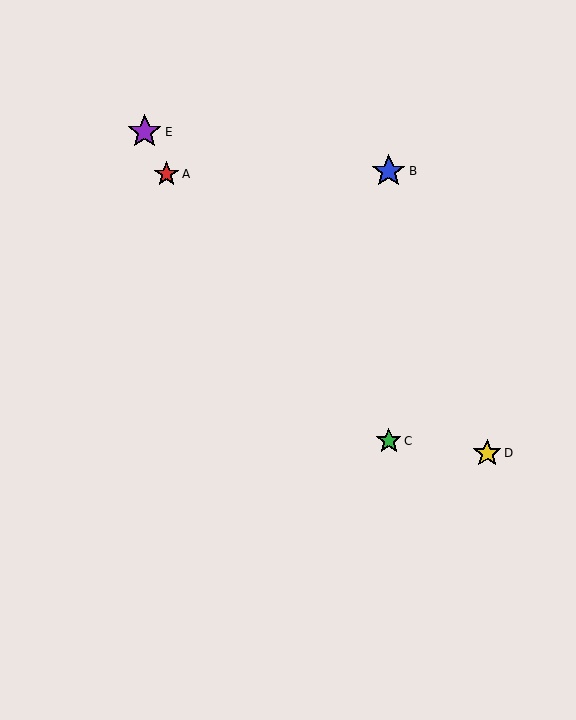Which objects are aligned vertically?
Objects B, C are aligned vertically.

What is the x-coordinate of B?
Object B is at x≈389.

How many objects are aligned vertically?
2 objects (B, C) are aligned vertically.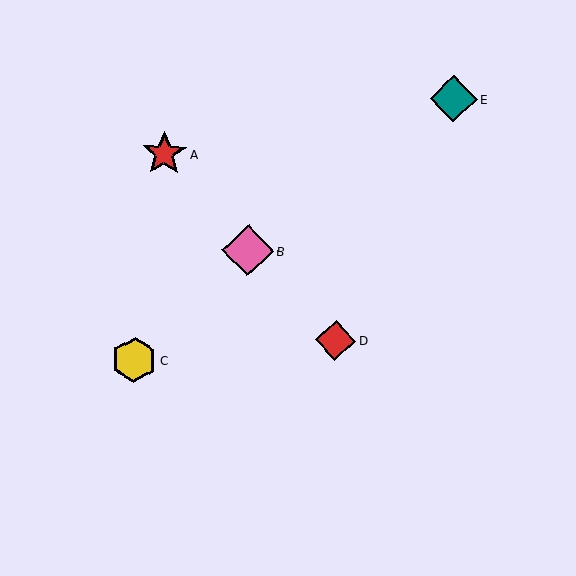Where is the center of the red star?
The center of the red star is at (164, 154).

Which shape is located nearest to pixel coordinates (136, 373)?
The yellow hexagon (labeled C) at (134, 360) is nearest to that location.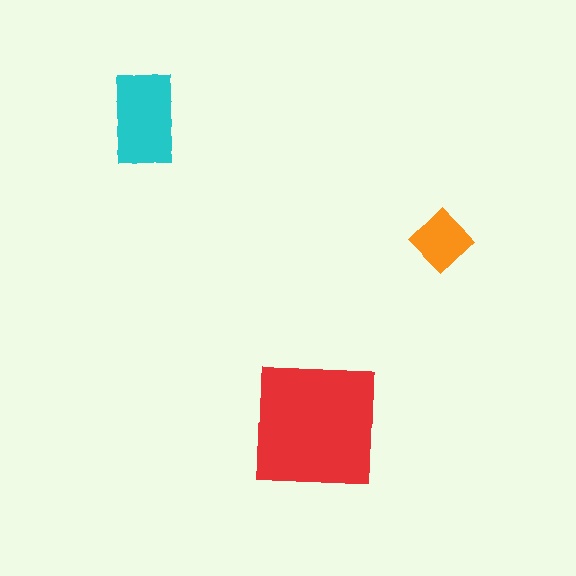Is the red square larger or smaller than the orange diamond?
Larger.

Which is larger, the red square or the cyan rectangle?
The red square.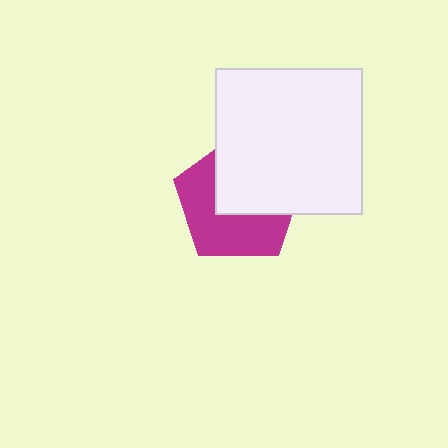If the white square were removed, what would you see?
You would see the complete magenta pentagon.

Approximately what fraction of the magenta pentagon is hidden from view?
Roughly 49% of the magenta pentagon is hidden behind the white square.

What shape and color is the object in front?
The object in front is a white square.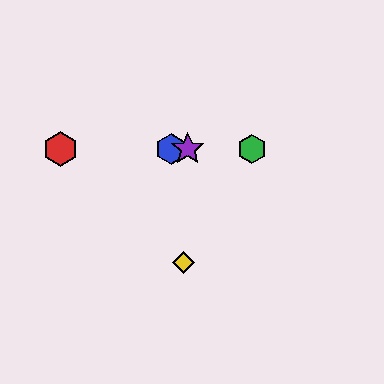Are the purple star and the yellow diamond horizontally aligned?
No, the purple star is at y≈149 and the yellow diamond is at y≈263.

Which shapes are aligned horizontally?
The red hexagon, the blue hexagon, the green hexagon, the purple star are aligned horizontally.